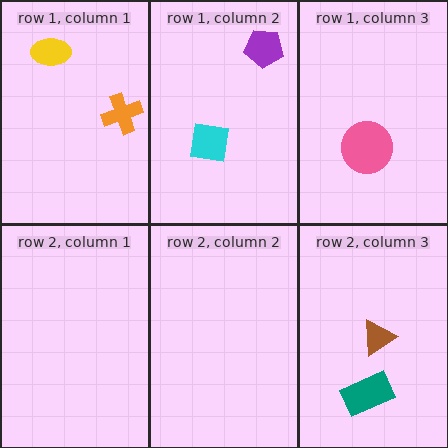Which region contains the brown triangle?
The row 2, column 3 region.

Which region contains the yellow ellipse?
The row 1, column 1 region.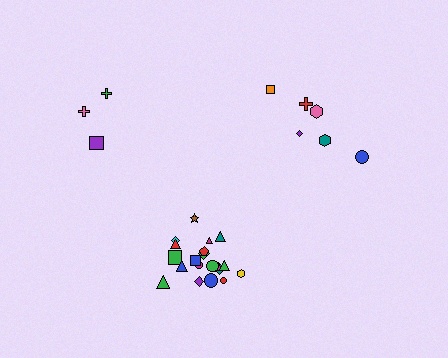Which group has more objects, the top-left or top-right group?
The top-right group.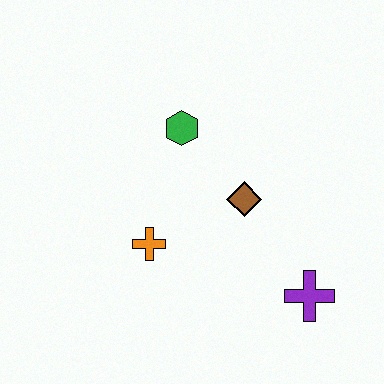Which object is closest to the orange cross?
The brown diamond is closest to the orange cross.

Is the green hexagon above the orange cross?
Yes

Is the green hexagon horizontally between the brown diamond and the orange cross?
Yes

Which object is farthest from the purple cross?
The green hexagon is farthest from the purple cross.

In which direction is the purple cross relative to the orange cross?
The purple cross is to the right of the orange cross.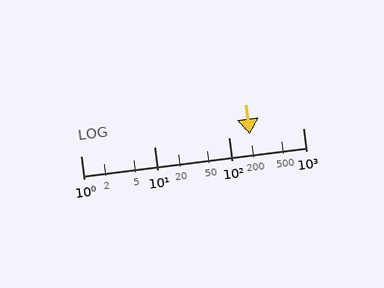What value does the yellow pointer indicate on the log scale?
The pointer indicates approximately 190.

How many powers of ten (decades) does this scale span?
The scale spans 3 decades, from 1 to 1000.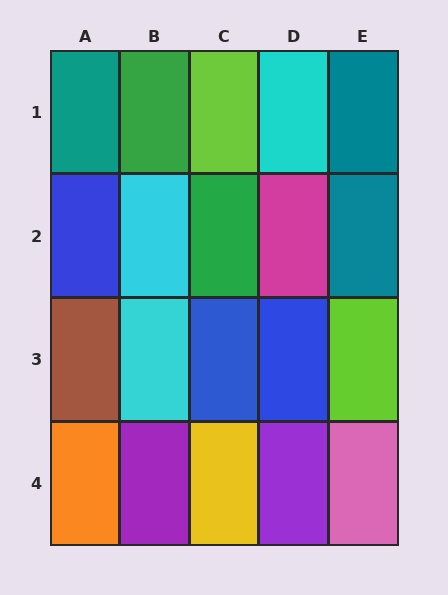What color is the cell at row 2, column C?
Green.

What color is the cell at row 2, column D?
Magenta.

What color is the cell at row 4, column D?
Purple.